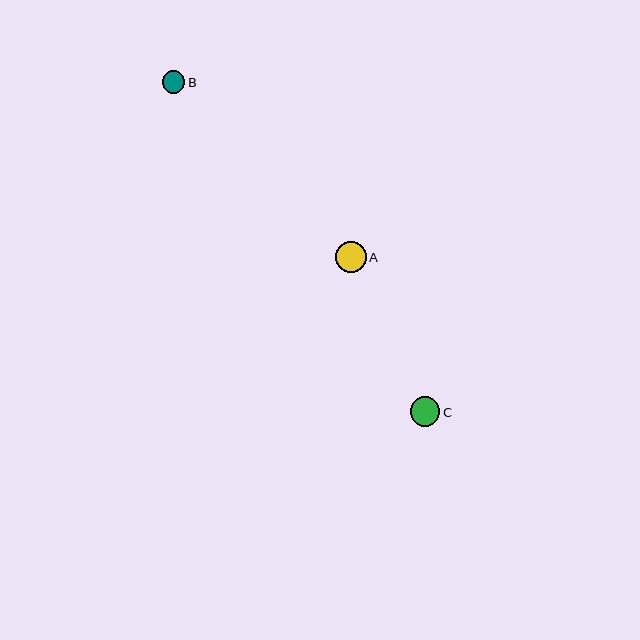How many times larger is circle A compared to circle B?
Circle A is approximately 1.3 times the size of circle B.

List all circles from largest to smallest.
From largest to smallest: A, C, B.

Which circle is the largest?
Circle A is the largest with a size of approximately 31 pixels.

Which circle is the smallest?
Circle B is the smallest with a size of approximately 23 pixels.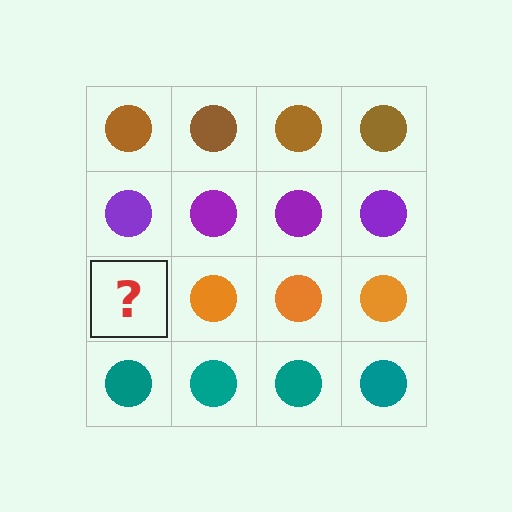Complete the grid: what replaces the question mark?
The question mark should be replaced with an orange circle.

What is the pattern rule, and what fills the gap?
The rule is that each row has a consistent color. The gap should be filled with an orange circle.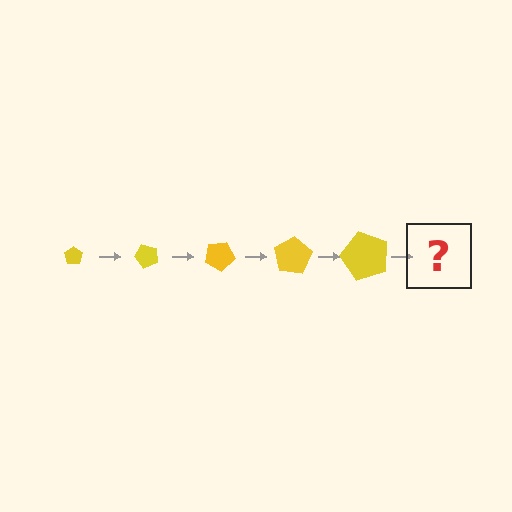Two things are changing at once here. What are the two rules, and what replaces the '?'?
The two rules are that the pentagon grows larger each step and it rotates 50 degrees each step. The '?' should be a pentagon, larger than the previous one and rotated 250 degrees from the start.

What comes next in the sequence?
The next element should be a pentagon, larger than the previous one and rotated 250 degrees from the start.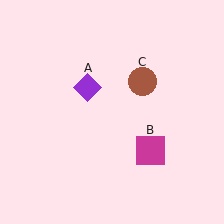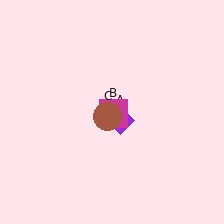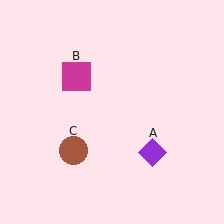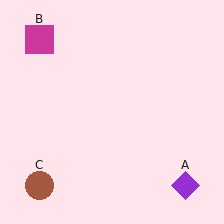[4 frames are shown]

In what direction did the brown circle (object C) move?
The brown circle (object C) moved down and to the left.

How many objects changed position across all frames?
3 objects changed position: purple diamond (object A), magenta square (object B), brown circle (object C).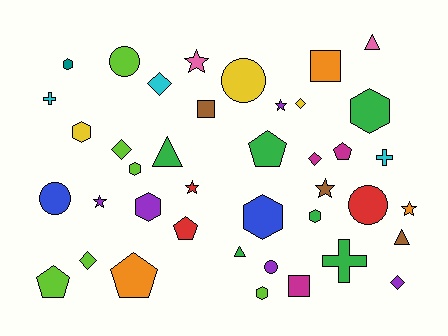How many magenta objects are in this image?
There are 3 magenta objects.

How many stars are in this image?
There are 6 stars.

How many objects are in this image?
There are 40 objects.